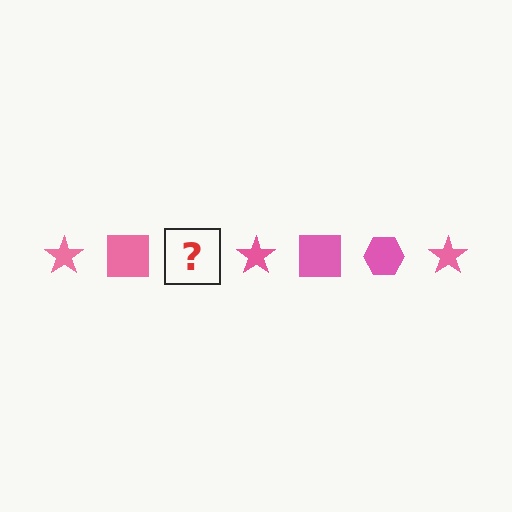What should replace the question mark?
The question mark should be replaced with a pink hexagon.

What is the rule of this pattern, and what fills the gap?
The rule is that the pattern cycles through star, square, hexagon shapes in pink. The gap should be filled with a pink hexagon.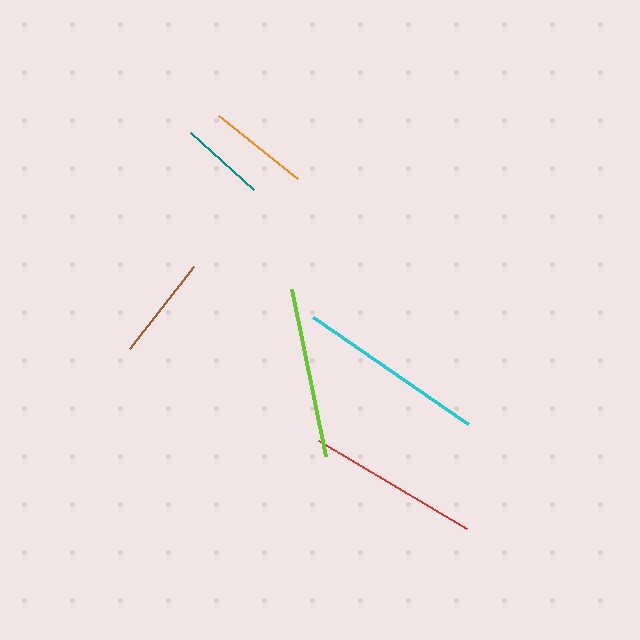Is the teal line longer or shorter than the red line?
The red line is longer than the teal line.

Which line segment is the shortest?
The teal line is the shortest at approximately 85 pixels.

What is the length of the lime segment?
The lime segment is approximately 171 pixels long.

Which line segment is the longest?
The cyan line is the longest at approximately 188 pixels.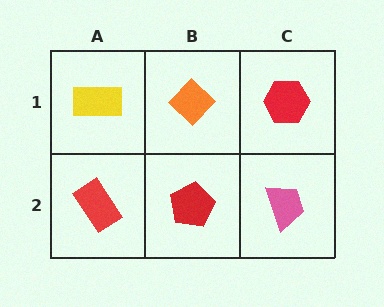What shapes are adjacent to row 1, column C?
A pink trapezoid (row 2, column C), an orange diamond (row 1, column B).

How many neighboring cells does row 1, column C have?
2.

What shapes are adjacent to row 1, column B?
A red pentagon (row 2, column B), a yellow rectangle (row 1, column A), a red hexagon (row 1, column C).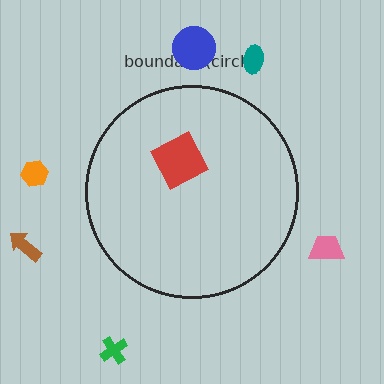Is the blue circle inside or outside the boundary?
Outside.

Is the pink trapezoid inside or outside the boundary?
Outside.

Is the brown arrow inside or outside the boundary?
Outside.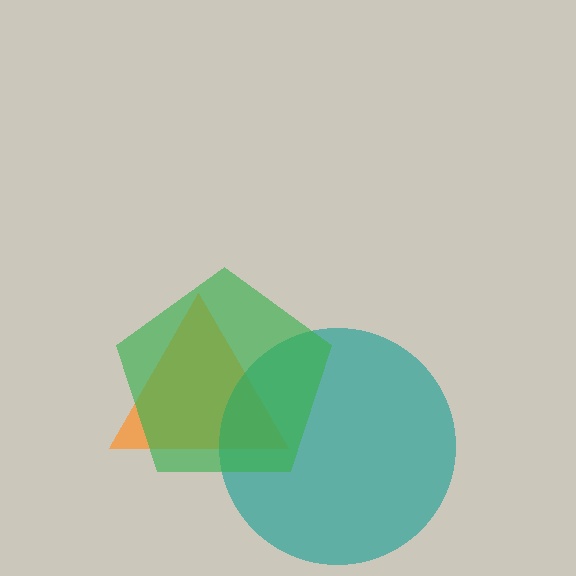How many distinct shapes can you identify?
There are 3 distinct shapes: an orange triangle, a teal circle, a green pentagon.